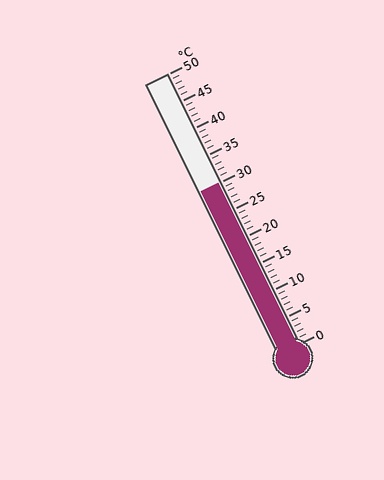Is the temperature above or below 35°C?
The temperature is below 35°C.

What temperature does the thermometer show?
The thermometer shows approximately 30°C.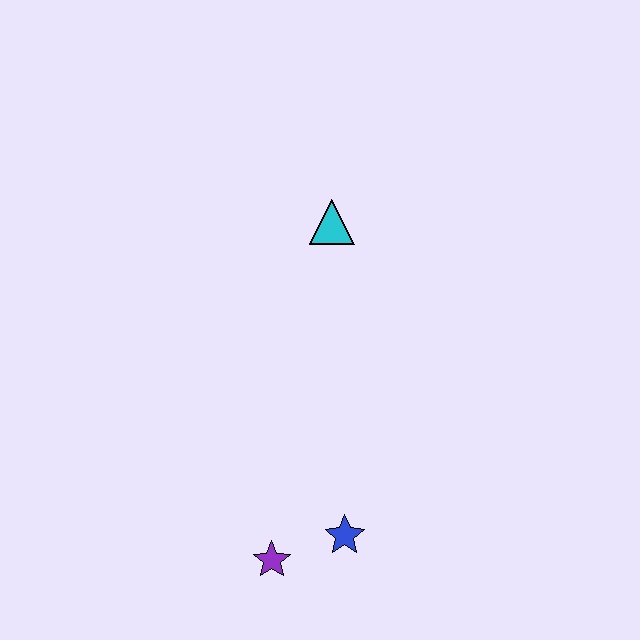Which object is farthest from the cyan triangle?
The purple star is farthest from the cyan triangle.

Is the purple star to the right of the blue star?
No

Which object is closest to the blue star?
The purple star is closest to the blue star.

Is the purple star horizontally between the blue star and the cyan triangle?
No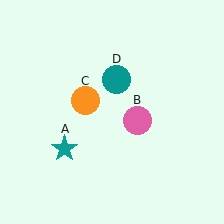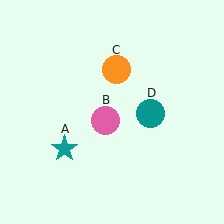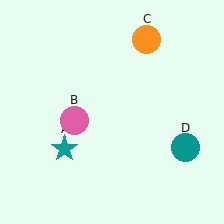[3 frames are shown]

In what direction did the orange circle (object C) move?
The orange circle (object C) moved up and to the right.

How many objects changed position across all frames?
3 objects changed position: pink circle (object B), orange circle (object C), teal circle (object D).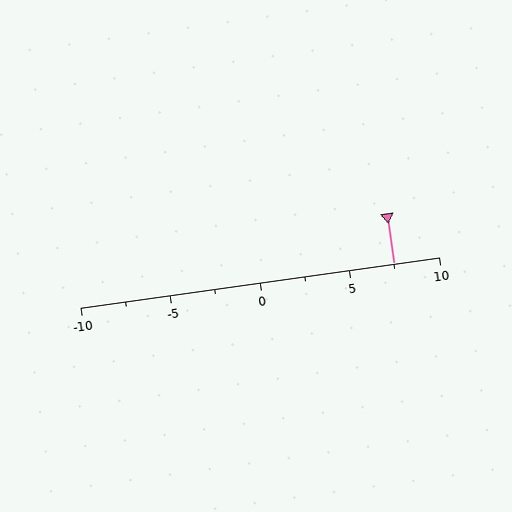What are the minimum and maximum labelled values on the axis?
The axis runs from -10 to 10.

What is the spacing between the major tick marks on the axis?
The major ticks are spaced 5 apart.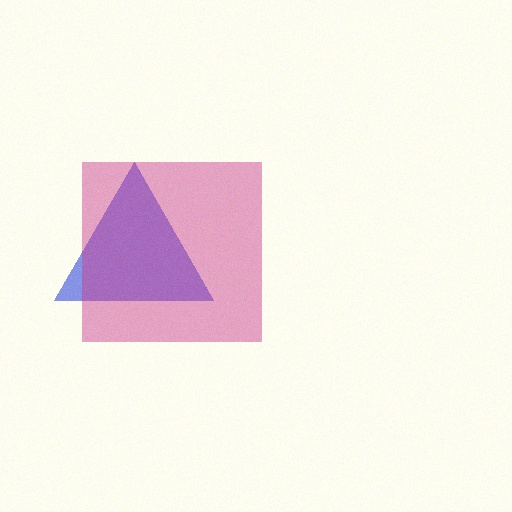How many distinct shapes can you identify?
There are 2 distinct shapes: a blue triangle, a magenta square.